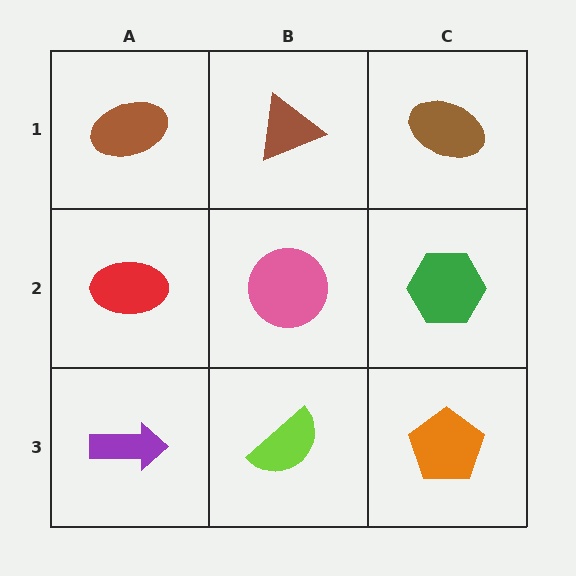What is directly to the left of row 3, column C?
A lime semicircle.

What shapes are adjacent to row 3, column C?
A green hexagon (row 2, column C), a lime semicircle (row 3, column B).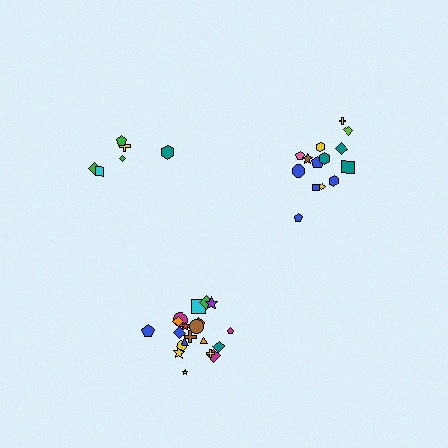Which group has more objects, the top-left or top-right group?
The top-right group.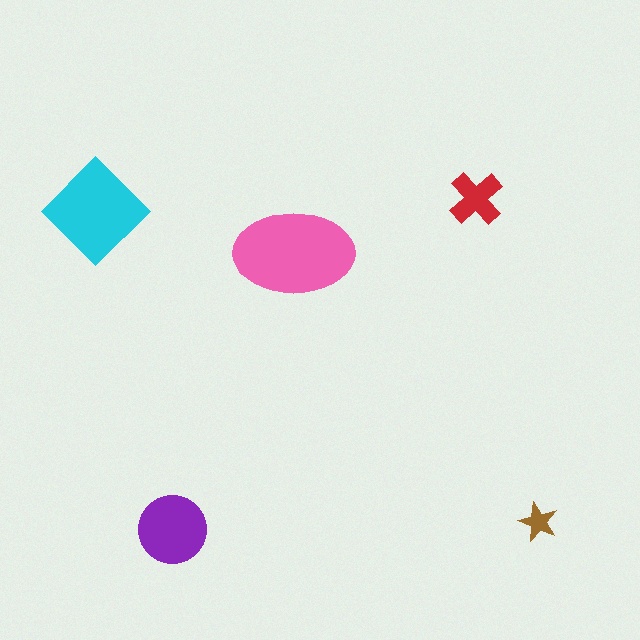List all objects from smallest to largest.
The brown star, the red cross, the purple circle, the cyan diamond, the pink ellipse.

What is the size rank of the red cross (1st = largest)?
4th.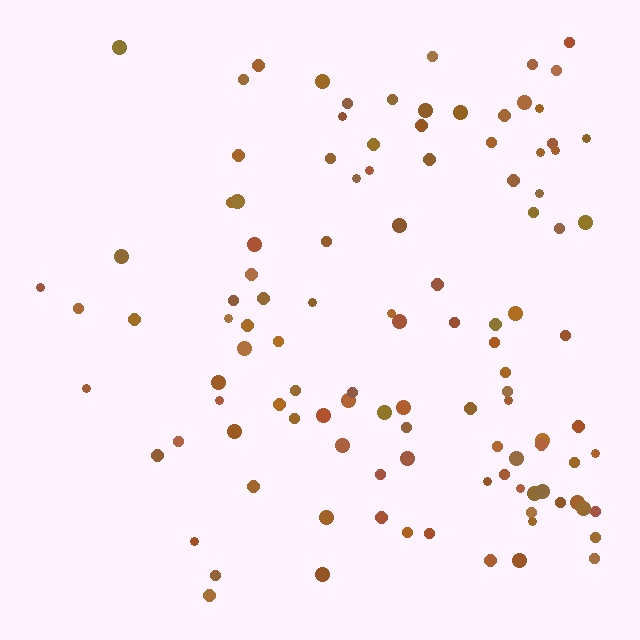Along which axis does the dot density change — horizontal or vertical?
Horizontal.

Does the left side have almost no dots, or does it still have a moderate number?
Still a moderate number, just noticeably fewer than the right.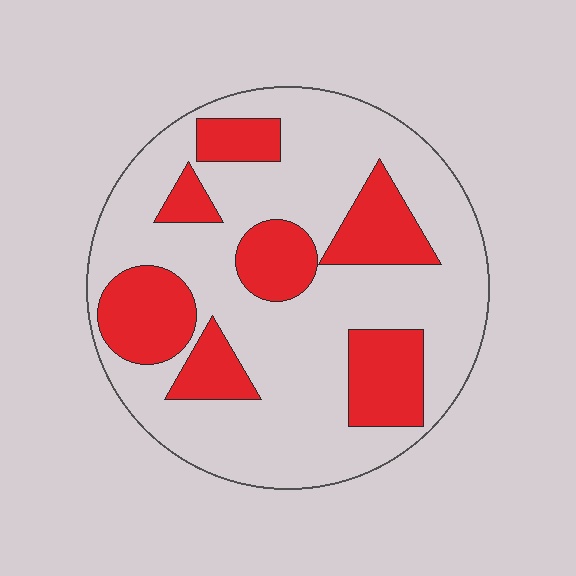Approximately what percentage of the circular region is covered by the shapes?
Approximately 30%.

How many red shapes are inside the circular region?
7.